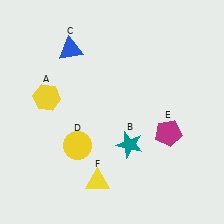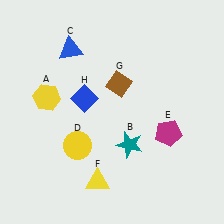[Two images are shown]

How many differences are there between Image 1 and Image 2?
There are 2 differences between the two images.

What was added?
A brown diamond (G), a blue diamond (H) were added in Image 2.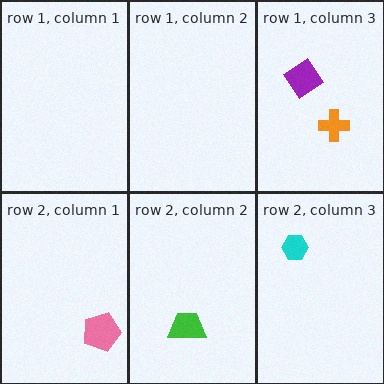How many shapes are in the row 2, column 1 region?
1.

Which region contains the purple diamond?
The row 1, column 3 region.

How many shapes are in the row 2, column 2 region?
1.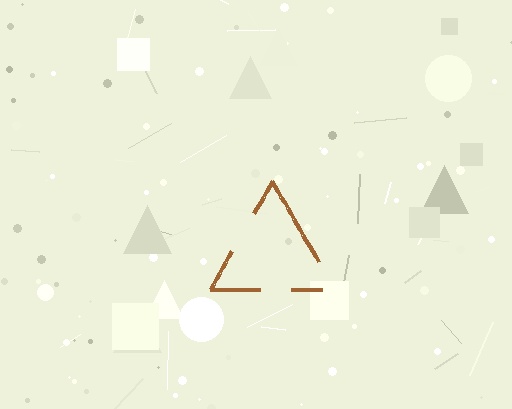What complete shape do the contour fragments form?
The contour fragments form a triangle.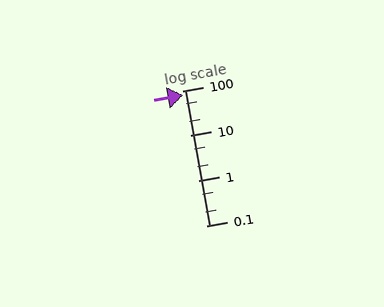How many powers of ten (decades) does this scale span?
The scale spans 3 decades, from 0.1 to 100.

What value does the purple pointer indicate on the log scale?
The pointer indicates approximately 81.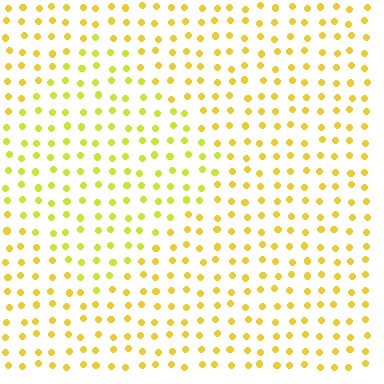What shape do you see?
I see a diamond.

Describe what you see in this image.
The image is filled with small yellow elements in a uniform arrangement. A diamond-shaped region is visible where the elements are tinted to a slightly different hue, forming a subtle color boundary.